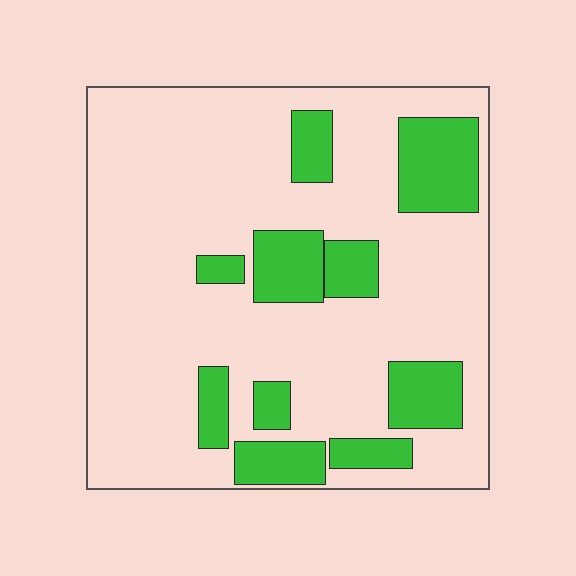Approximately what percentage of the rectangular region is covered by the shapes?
Approximately 25%.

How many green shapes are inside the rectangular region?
10.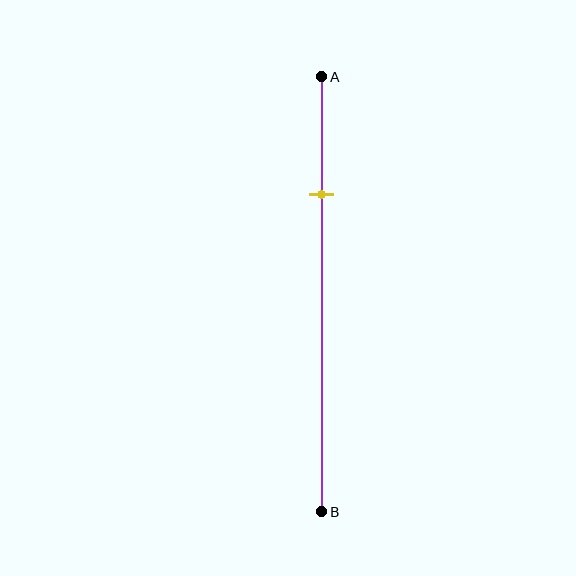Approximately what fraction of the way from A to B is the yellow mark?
The yellow mark is approximately 25% of the way from A to B.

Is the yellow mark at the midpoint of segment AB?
No, the mark is at about 25% from A, not at the 50% midpoint.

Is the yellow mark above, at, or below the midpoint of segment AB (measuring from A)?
The yellow mark is above the midpoint of segment AB.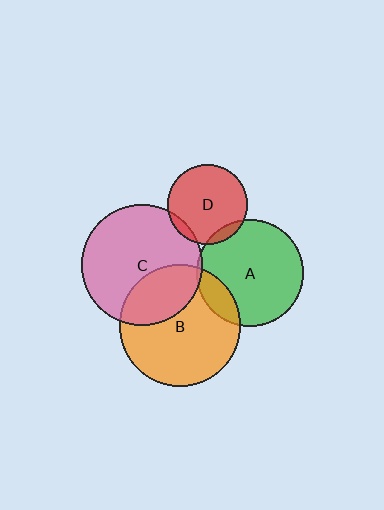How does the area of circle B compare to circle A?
Approximately 1.3 times.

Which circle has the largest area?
Circle B (orange).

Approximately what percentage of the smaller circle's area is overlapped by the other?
Approximately 5%.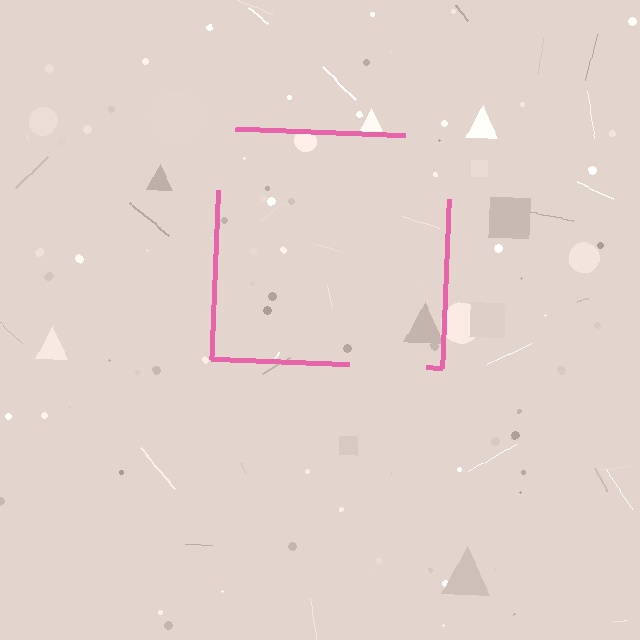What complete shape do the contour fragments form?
The contour fragments form a square.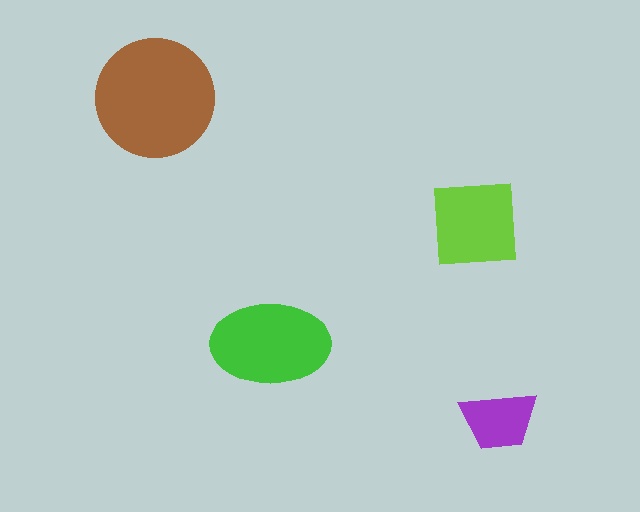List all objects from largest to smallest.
The brown circle, the green ellipse, the lime square, the purple trapezoid.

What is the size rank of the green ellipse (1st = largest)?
2nd.